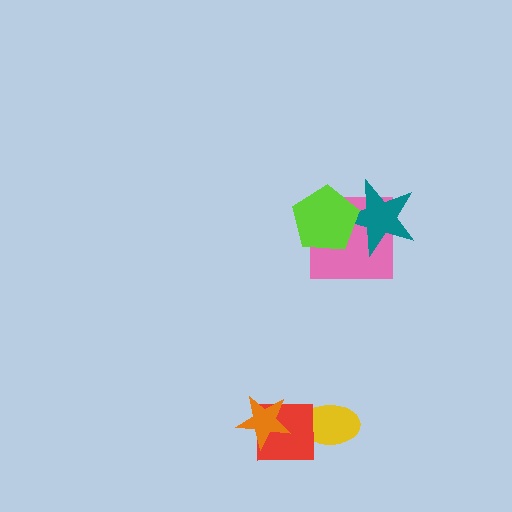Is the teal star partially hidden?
Yes, it is partially covered by another shape.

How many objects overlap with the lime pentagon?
2 objects overlap with the lime pentagon.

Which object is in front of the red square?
The orange star is in front of the red square.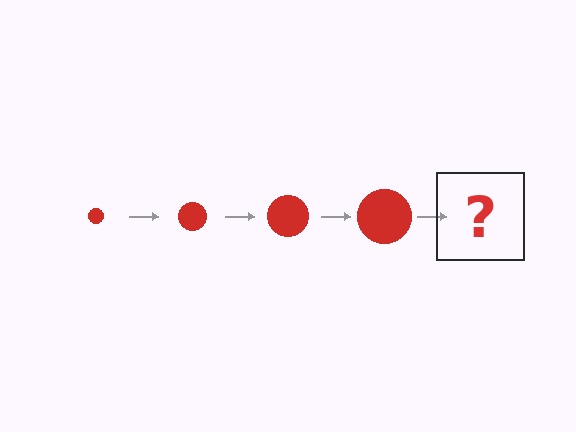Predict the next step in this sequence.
The next step is a red circle, larger than the previous one.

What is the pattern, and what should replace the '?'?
The pattern is that the circle gets progressively larger each step. The '?' should be a red circle, larger than the previous one.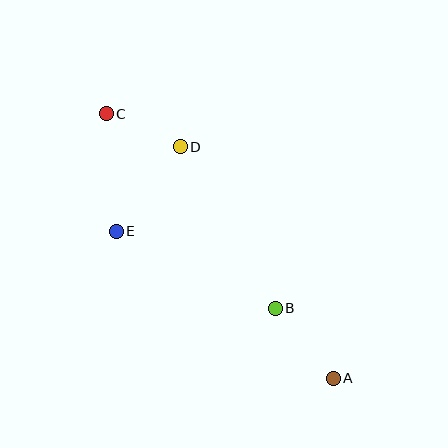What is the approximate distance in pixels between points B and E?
The distance between B and E is approximately 177 pixels.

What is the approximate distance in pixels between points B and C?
The distance between B and C is approximately 257 pixels.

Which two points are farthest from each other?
Points A and C are farthest from each other.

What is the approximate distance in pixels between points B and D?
The distance between B and D is approximately 187 pixels.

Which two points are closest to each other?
Points C and D are closest to each other.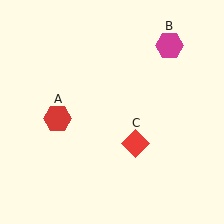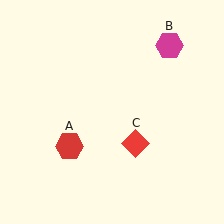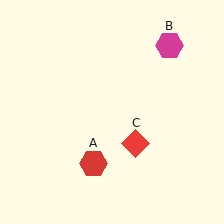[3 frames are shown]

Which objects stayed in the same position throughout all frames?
Magenta hexagon (object B) and red diamond (object C) remained stationary.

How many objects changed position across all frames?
1 object changed position: red hexagon (object A).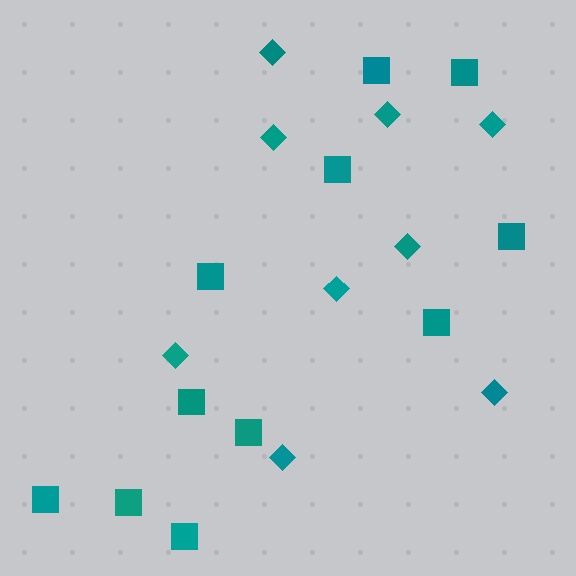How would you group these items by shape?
There are 2 groups: one group of diamonds (9) and one group of squares (11).